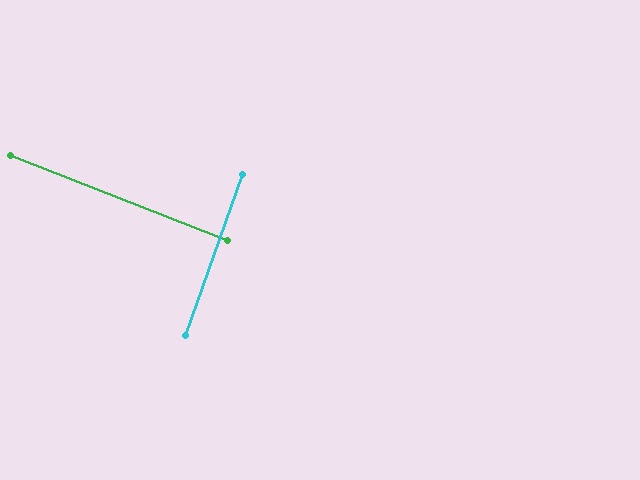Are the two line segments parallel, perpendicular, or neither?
Perpendicular — they meet at approximately 88°.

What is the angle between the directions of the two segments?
Approximately 88 degrees.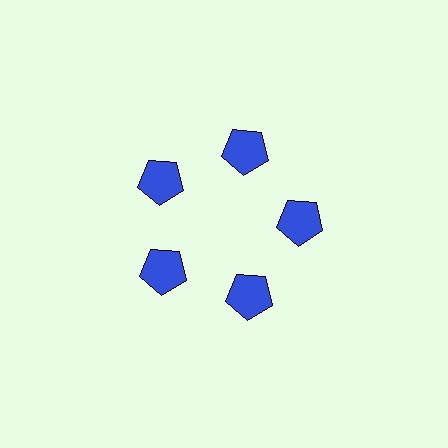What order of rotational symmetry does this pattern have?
This pattern has 5-fold rotational symmetry.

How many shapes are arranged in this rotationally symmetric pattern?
There are 5 shapes, arranged in 5 groups of 1.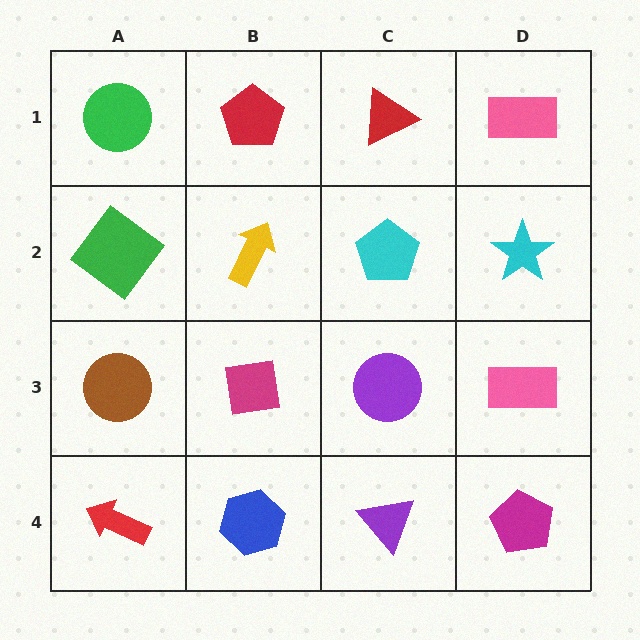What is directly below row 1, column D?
A cyan star.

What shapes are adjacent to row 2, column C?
A red triangle (row 1, column C), a purple circle (row 3, column C), a yellow arrow (row 2, column B), a cyan star (row 2, column D).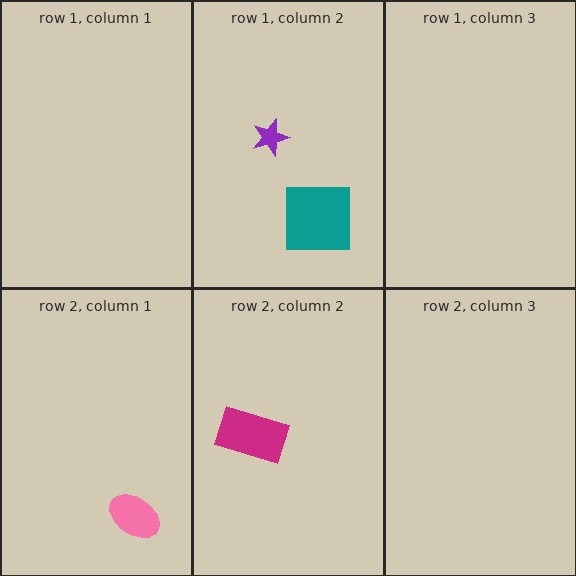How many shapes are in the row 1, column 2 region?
2.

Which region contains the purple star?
The row 1, column 2 region.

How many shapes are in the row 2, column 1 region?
1.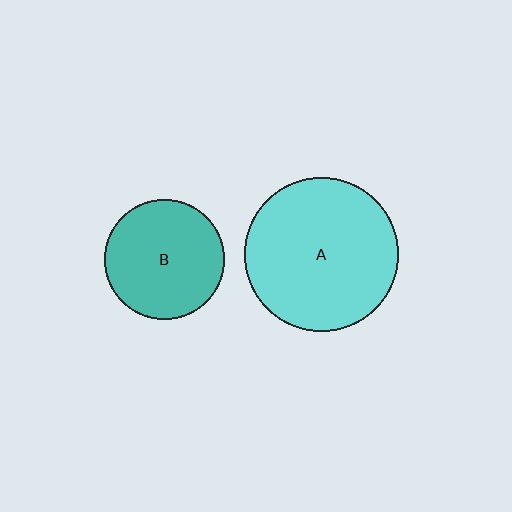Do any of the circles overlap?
No, none of the circles overlap.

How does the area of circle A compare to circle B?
Approximately 1.7 times.